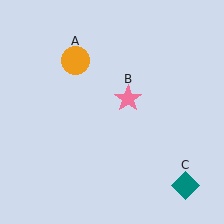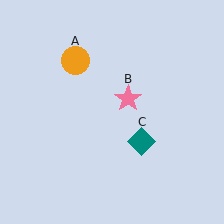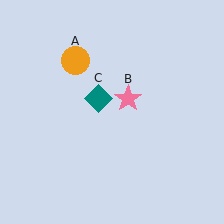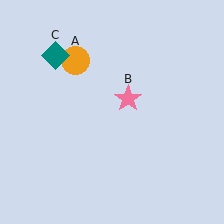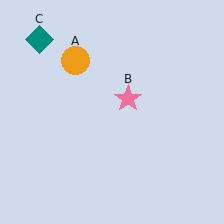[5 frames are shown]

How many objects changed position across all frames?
1 object changed position: teal diamond (object C).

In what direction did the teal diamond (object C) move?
The teal diamond (object C) moved up and to the left.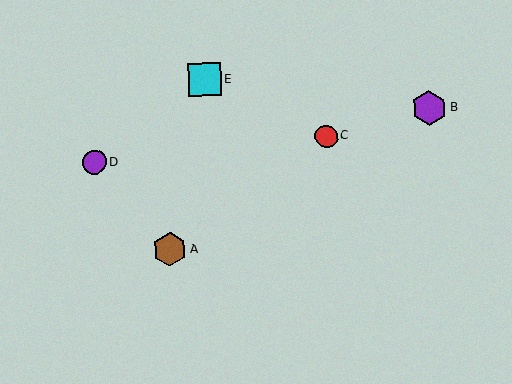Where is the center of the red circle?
The center of the red circle is at (326, 136).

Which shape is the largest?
The purple hexagon (labeled B) is the largest.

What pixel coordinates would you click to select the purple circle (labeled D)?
Click at (94, 163) to select the purple circle D.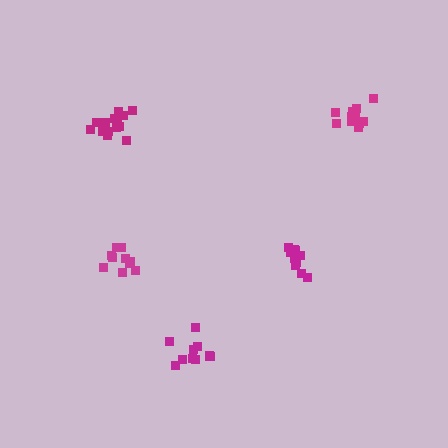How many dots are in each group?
Group 1: 10 dots, Group 2: 14 dots, Group 3: 11 dots, Group 4: 12 dots, Group 5: 10 dots (57 total).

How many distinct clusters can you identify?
There are 5 distinct clusters.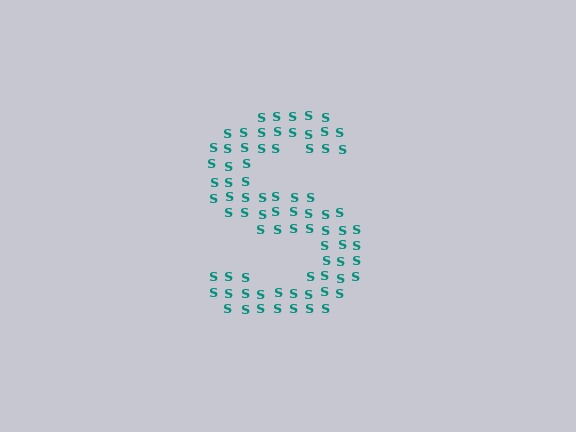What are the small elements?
The small elements are letter S's.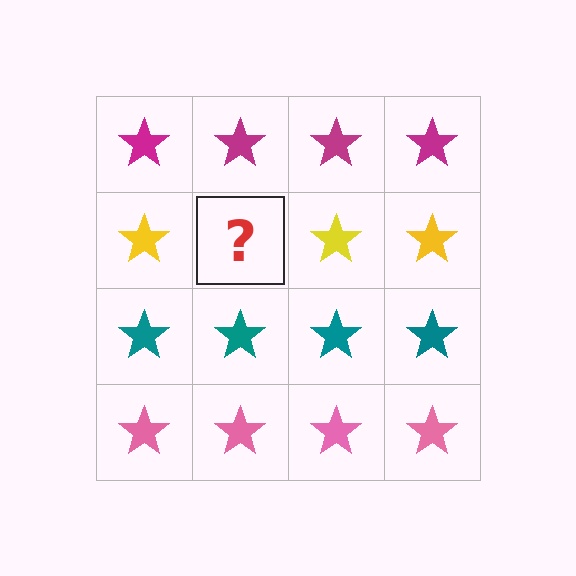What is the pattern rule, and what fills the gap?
The rule is that each row has a consistent color. The gap should be filled with a yellow star.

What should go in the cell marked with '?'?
The missing cell should contain a yellow star.